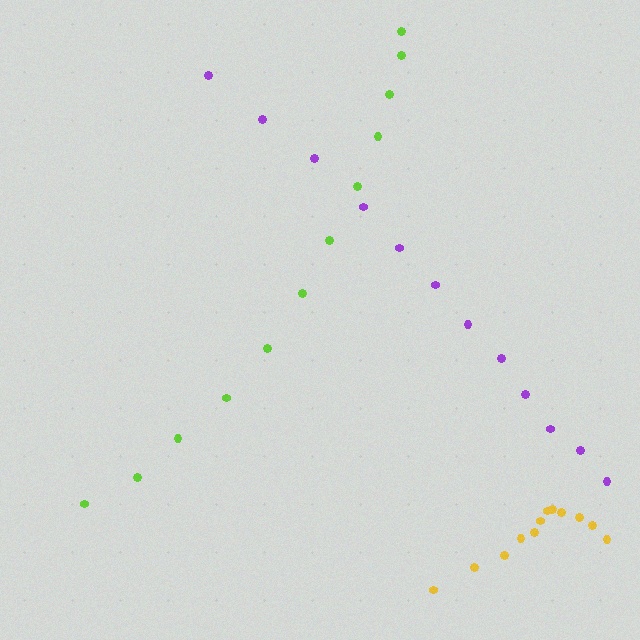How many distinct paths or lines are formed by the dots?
There are 3 distinct paths.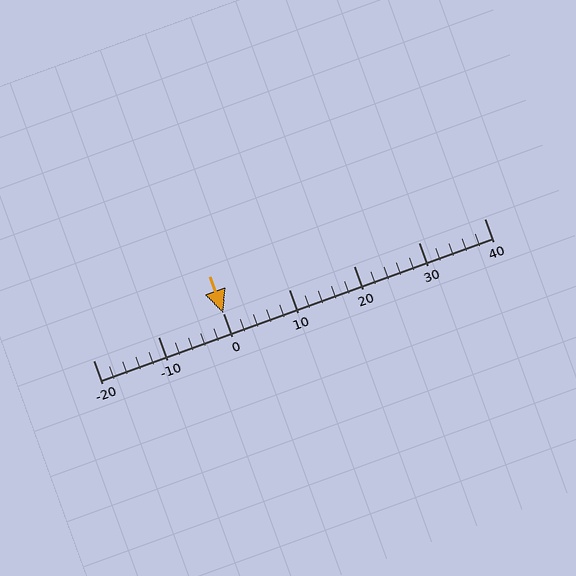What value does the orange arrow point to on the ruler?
The orange arrow points to approximately 0.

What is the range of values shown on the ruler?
The ruler shows values from -20 to 40.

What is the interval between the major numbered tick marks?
The major tick marks are spaced 10 units apart.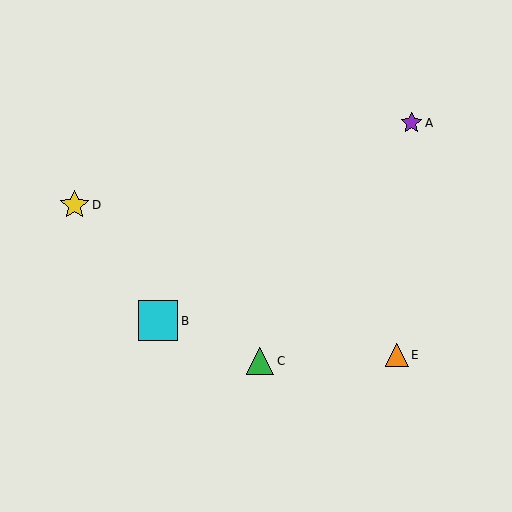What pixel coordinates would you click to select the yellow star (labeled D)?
Click at (74, 205) to select the yellow star D.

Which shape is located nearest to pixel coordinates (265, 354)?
The green triangle (labeled C) at (260, 361) is nearest to that location.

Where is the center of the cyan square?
The center of the cyan square is at (158, 321).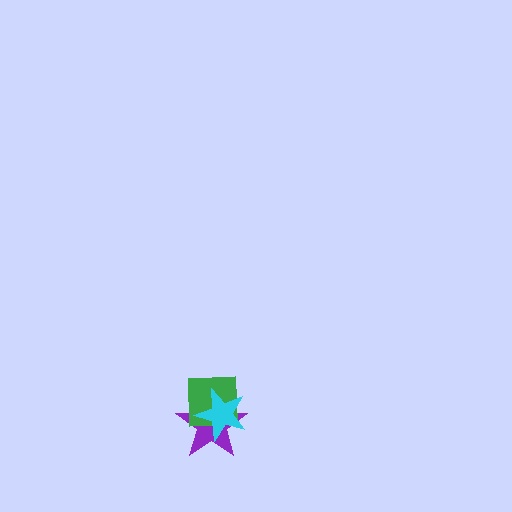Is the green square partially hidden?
Yes, it is partially covered by another shape.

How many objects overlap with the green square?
2 objects overlap with the green square.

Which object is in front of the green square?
The cyan star is in front of the green square.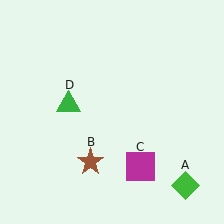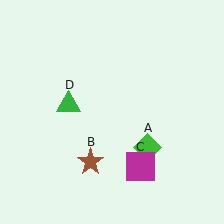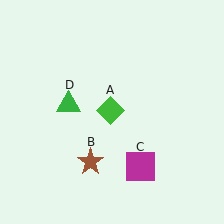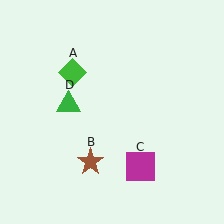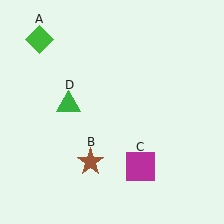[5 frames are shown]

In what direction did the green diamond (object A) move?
The green diamond (object A) moved up and to the left.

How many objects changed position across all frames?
1 object changed position: green diamond (object A).